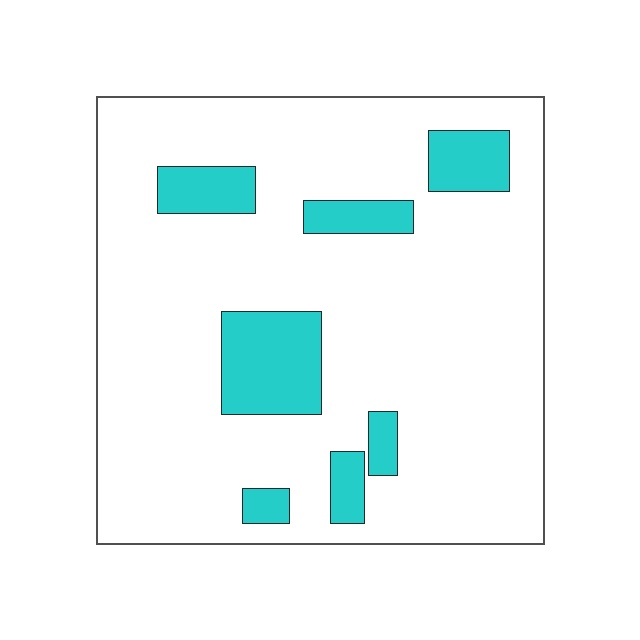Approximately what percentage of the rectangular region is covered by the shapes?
Approximately 15%.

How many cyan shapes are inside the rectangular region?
7.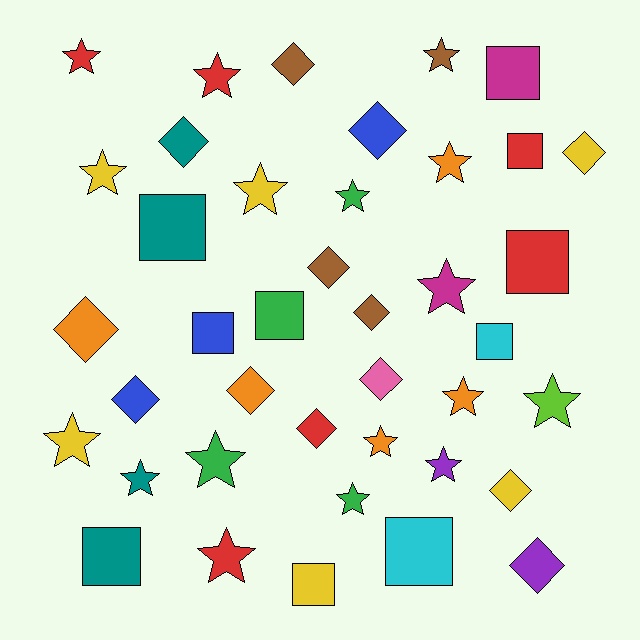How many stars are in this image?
There are 17 stars.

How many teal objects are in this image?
There are 4 teal objects.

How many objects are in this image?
There are 40 objects.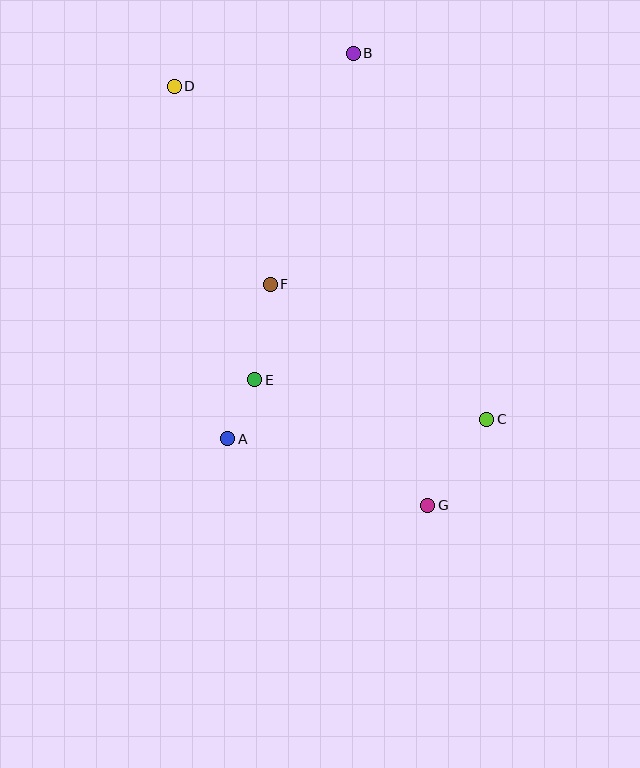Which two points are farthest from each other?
Points D and G are farthest from each other.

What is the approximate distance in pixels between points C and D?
The distance between C and D is approximately 457 pixels.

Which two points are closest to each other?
Points A and E are closest to each other.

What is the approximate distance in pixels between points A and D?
The distance between A and D is approximately 356 pixels.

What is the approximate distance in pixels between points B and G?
The distance between B and G is approximately 458 pixels.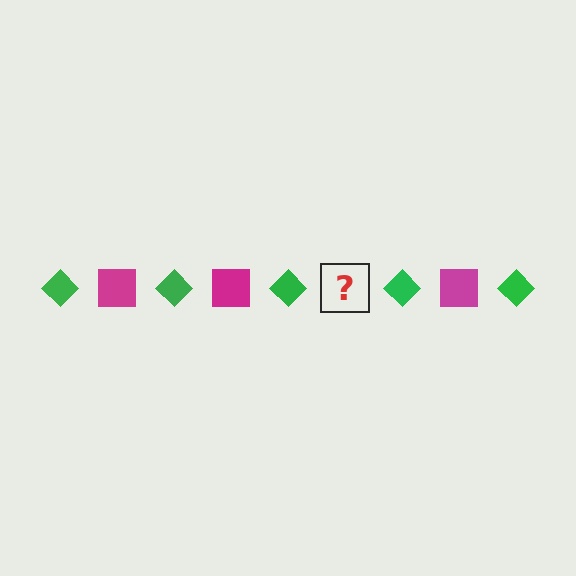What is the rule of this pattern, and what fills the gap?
The rule is that the pattern alternates between green diamond and magenta square. The gap should be filled with a magenta square.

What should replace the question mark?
The question mark should be replaced with a magenta square.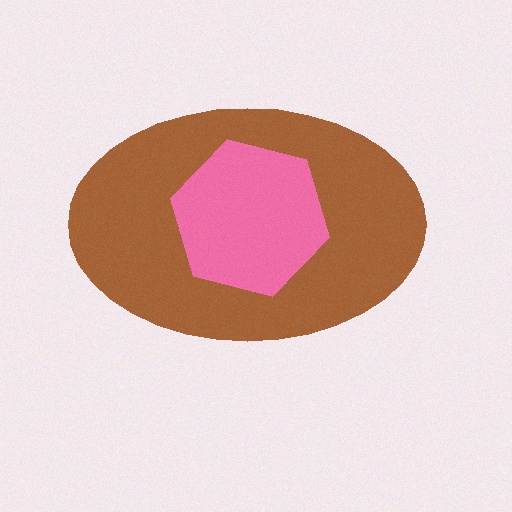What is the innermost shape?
The pink hexagon.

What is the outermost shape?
The brown ellipse.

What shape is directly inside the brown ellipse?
The pink hexagon.